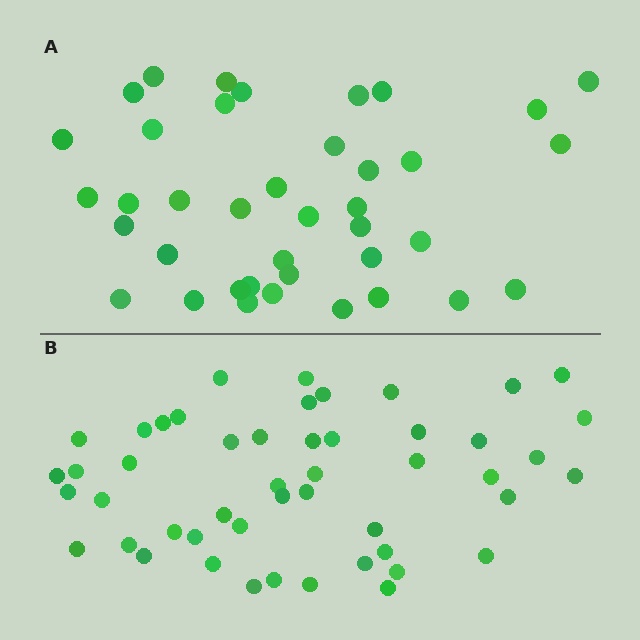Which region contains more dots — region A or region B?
Region B (the bottom region) has more dots.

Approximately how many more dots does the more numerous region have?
Region B has roughly 10 or so more dots than region A.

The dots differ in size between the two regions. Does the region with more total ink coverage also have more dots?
No. Region A has more total ink coverage because its dots are larger, but region B actually contains more individual dots. Total area can be misleading — the number of items is what matters here.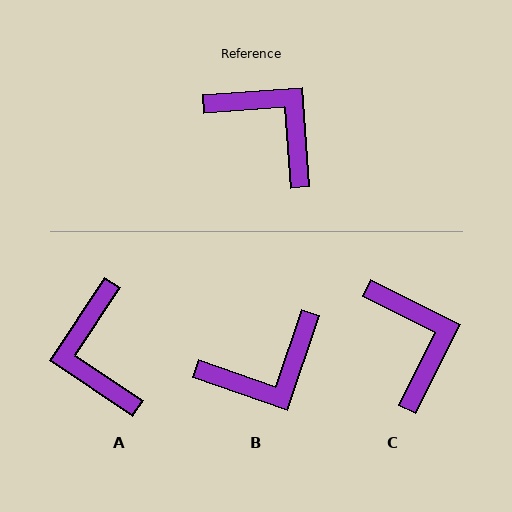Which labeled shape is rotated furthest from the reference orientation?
A, about 142 degrees away.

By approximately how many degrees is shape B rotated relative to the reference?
Approximately 113 degrees clockwise.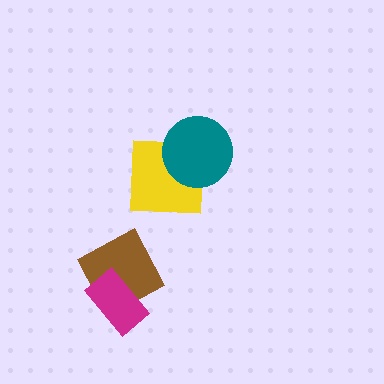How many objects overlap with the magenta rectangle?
1 object overlaps with the magenta rectangle.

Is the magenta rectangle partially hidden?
No, no other shape covers it.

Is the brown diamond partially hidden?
Yes, it is partially covered by another shape.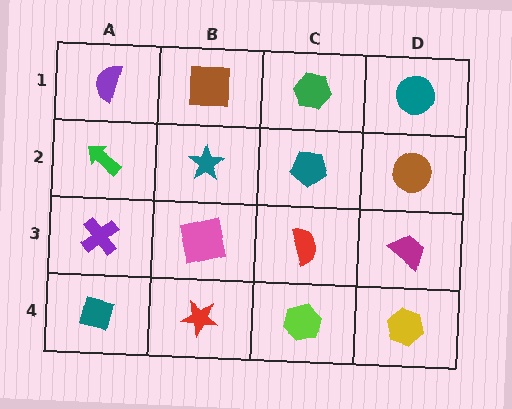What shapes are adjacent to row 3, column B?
A teal star (row 2, column B), a red star (row 4, column B), a purple cross (row 3, column A), a red semicircle (row 3, column C).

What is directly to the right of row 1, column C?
A teal circle.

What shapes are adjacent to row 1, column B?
A teal star (row 2, column B), a purple semicircle (row 1, column A), a green hexagon (row 1, column C).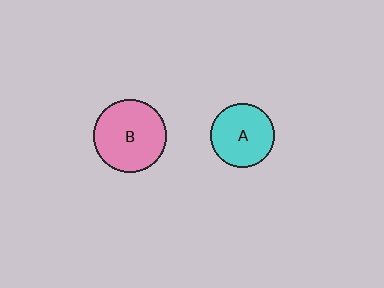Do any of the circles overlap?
No, none of the circles overlap.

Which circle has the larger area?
Circle B (pink).